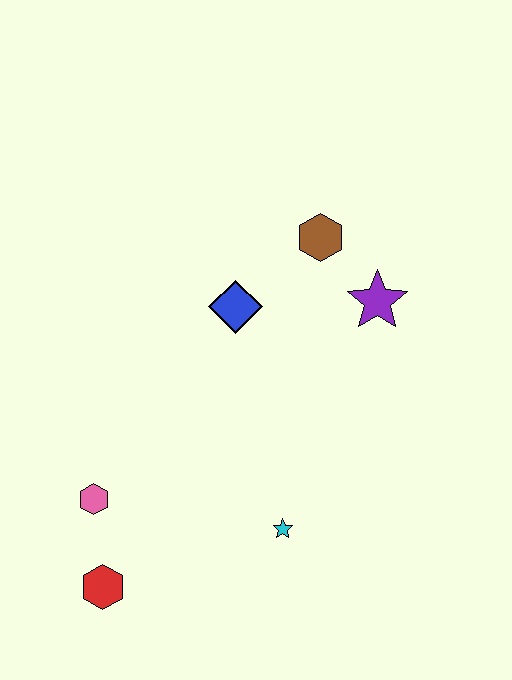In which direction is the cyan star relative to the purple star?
The cyan star is below the purple star.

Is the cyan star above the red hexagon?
Yes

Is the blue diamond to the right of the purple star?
No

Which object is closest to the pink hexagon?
The red hexagon is closest to the pink hexagon.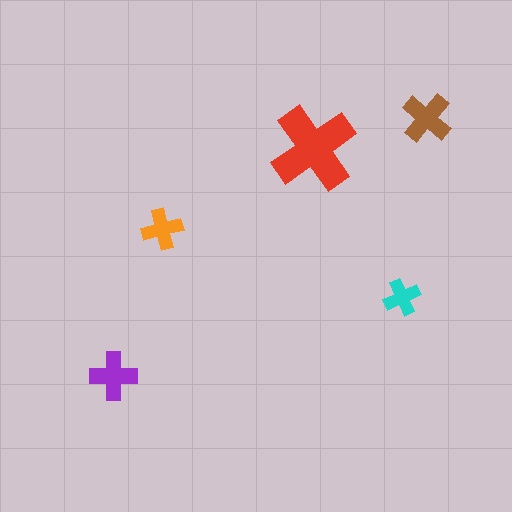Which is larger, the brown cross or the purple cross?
The brown one.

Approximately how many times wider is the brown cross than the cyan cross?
About 1.5 times wider.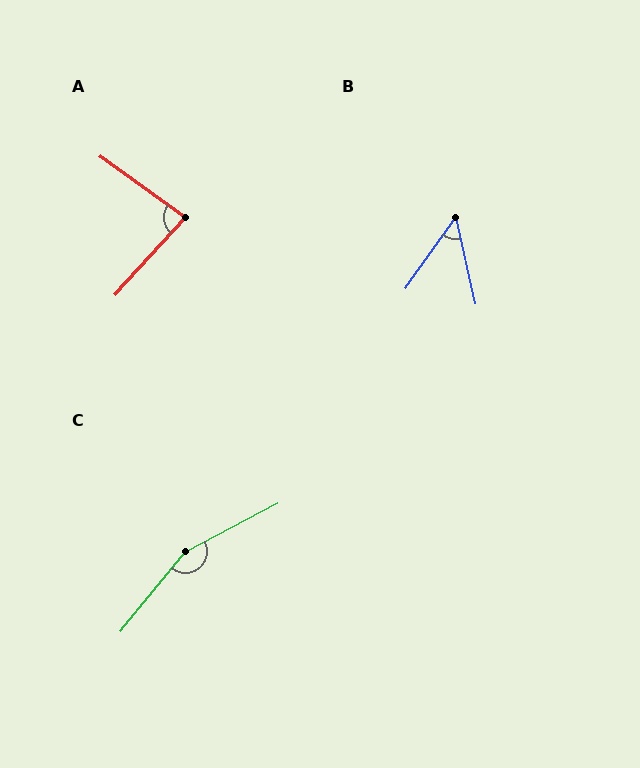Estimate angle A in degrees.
Approximately 83 degrees.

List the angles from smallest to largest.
B (48°), A (83°), C (157°).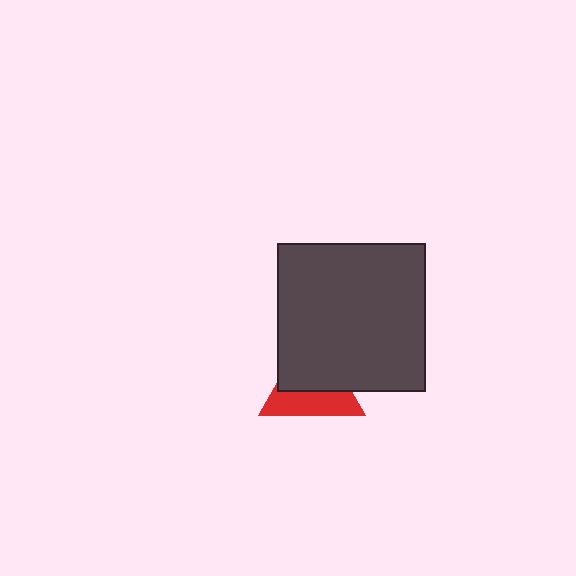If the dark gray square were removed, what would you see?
You would see the complete red triangle.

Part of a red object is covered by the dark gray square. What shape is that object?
It is a triangle.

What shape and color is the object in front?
The object in front is a dark gray square.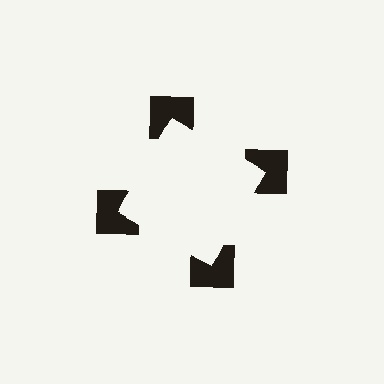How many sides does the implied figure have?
4 sides.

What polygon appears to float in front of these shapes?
An illusory square — its edges are inferred from the aligned wedge cuts in the notched squares, not physically drawn.